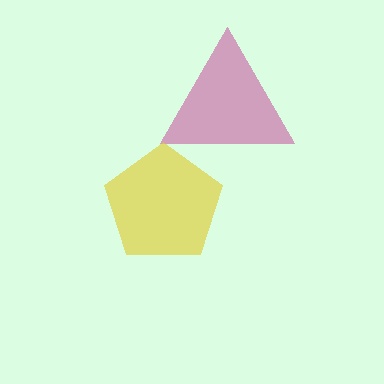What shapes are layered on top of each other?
The layered shapes are: a magenta triangle, a yellow pentagon.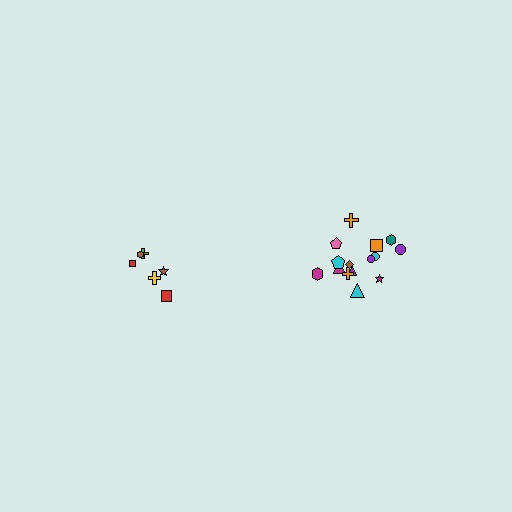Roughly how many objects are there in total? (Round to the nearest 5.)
Roughly 20 objects in total.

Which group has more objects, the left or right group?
The right group.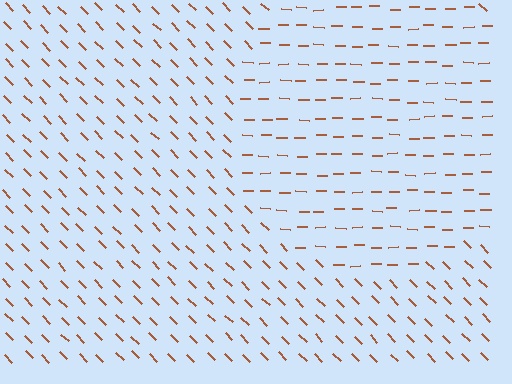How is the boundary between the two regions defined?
The boundary is defined purely by a change in line orientation (approximately 45 degrees difference). All lines are the same color and thickness.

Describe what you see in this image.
The image is filled with small brown line segments. A circle region in the image has lines oriented differently from the surrounding lines, creating a visible texture boundary.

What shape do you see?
I see a circle.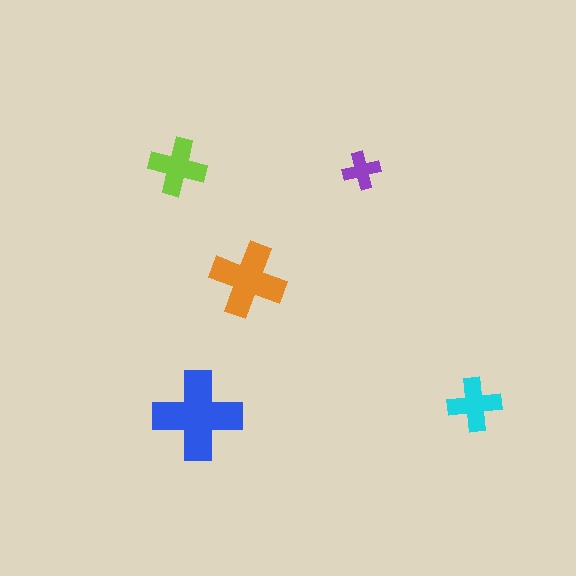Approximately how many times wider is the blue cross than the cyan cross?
About 1.5 times wider.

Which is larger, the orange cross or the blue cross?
The blue one.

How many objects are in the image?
There are 5 objects in the image.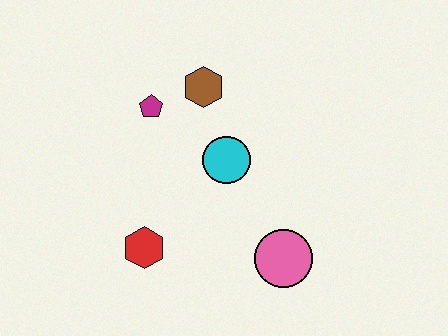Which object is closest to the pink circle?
The cyan circle is closest to the pink circle.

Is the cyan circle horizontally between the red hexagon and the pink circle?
Yes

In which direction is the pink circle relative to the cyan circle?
The pink circle is below the cyan circle.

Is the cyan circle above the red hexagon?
Yes